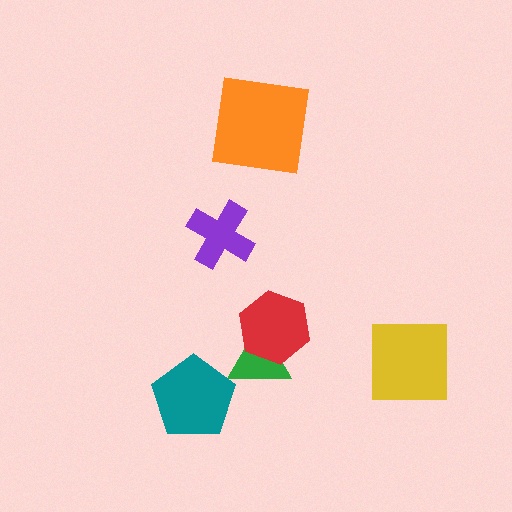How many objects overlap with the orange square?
0 objects overlap with the orange square.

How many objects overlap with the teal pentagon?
0 objects overlap with the teal pentagon.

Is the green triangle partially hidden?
Yes, it is partially covered by another shape.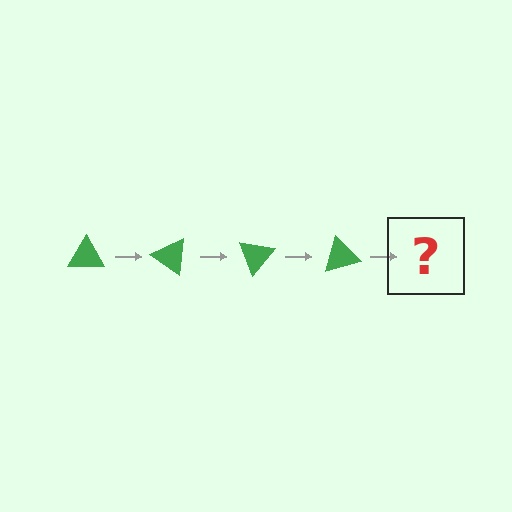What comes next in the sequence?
The next element should be a green triangle rotated 140 degrees.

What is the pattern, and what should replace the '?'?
The pattern is that the triangle rotates 35 degrees each step. The '?' should be a green triangle rotated 140 degrees.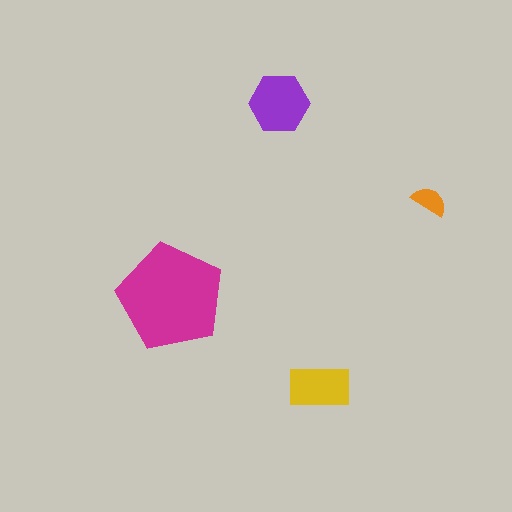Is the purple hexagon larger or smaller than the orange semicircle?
Larger.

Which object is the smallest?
The orange semicircle.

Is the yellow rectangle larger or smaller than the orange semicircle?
Larger.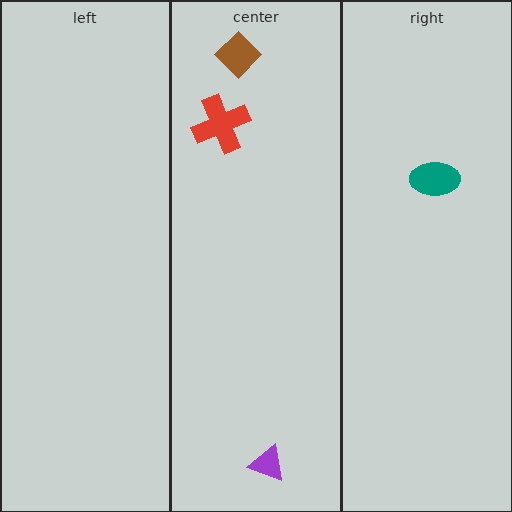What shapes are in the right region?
The teal ellipse.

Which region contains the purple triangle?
The center region.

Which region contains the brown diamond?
The center region.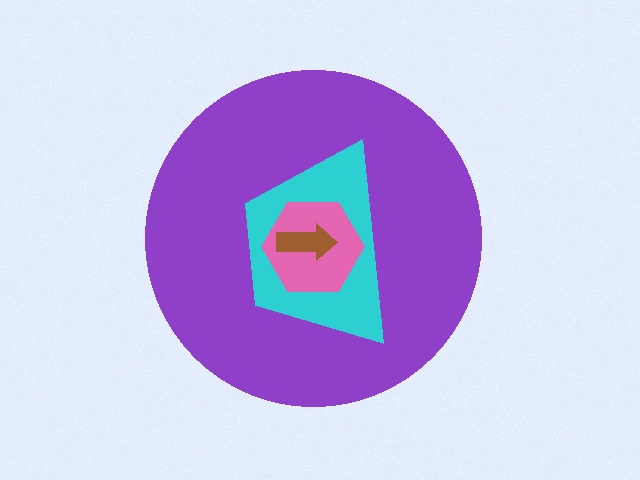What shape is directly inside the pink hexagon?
The brown arrow.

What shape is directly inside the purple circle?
The cyan trapezoid.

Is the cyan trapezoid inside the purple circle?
Yes.